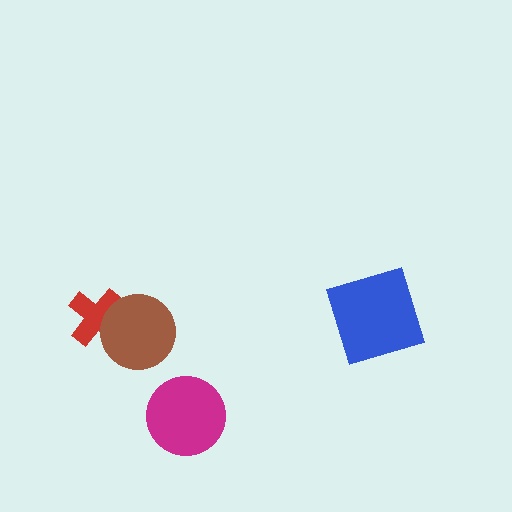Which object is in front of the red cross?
The brown circle is in front of the red cross.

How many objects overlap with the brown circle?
1 object overlaps with the brown circle.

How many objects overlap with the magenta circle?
0 objects overlap with the magenta circle.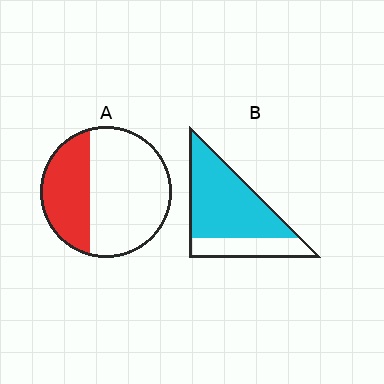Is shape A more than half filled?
No.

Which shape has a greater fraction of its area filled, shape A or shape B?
Shape B.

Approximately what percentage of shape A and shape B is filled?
A is approximately 35% and B is approximately 70%.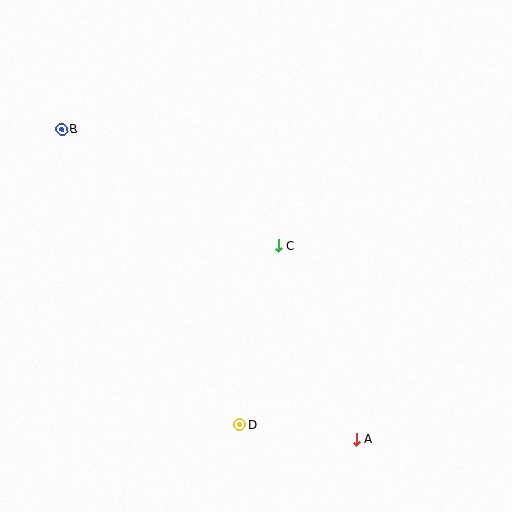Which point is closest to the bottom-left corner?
Point D is closest to the bottom-left corner.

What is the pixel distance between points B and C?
The distance between B and C is 246 pixels.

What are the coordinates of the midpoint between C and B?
The midpoint between C and B is at (170, 187).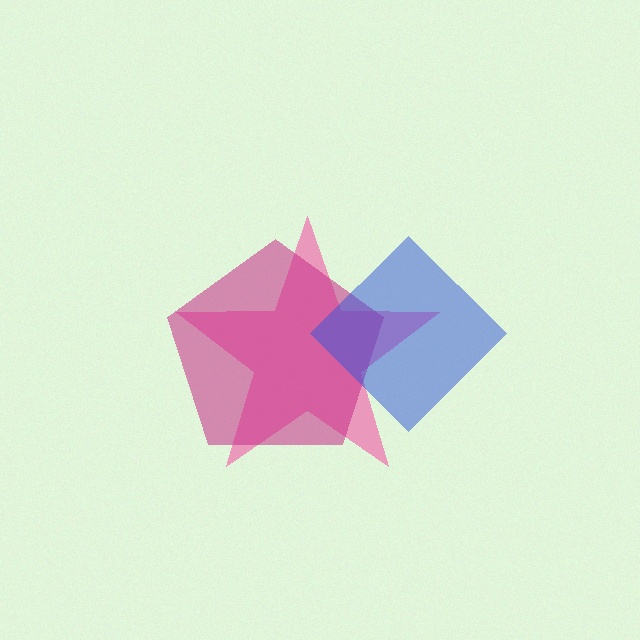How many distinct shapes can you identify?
There are 3 distinct shapes: a pink star, a magenta pentagon, a blue diamond.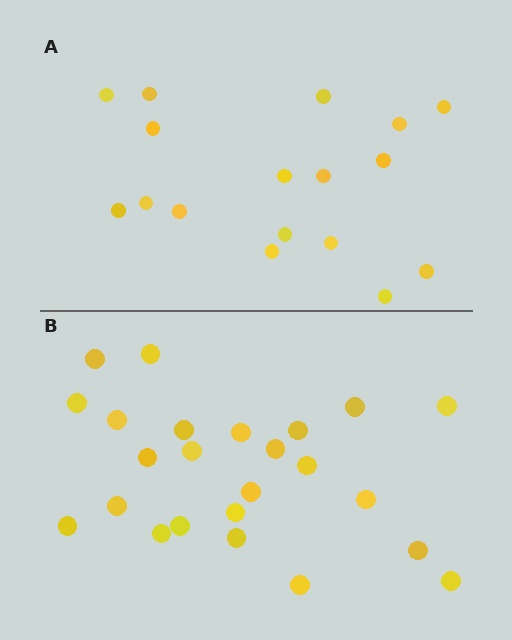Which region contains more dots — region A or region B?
Region B (the bottom region) has more dots.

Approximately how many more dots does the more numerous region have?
Region B has roughly 8 or so more dots than region A.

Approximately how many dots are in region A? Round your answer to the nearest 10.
About 20 dots. (The exact count is 17, which rounds to 20.)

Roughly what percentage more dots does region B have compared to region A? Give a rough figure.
About 40% more.